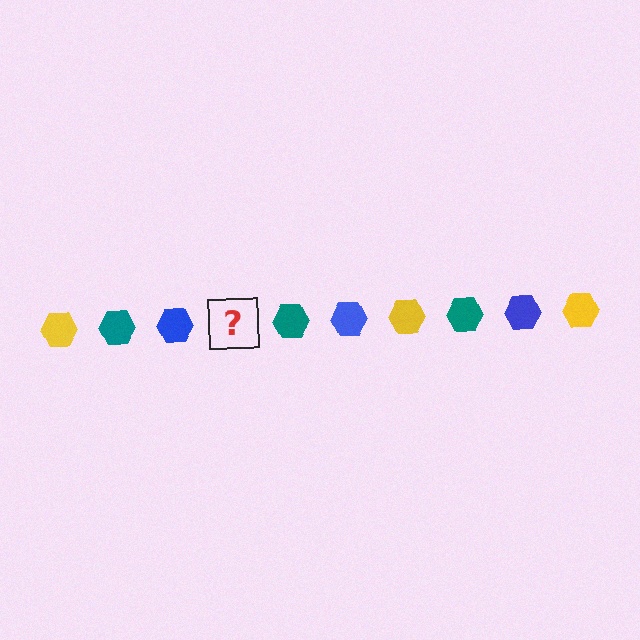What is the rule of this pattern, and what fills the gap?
The rule is that the pattern cycles through yellow, teal, blue hexagons. The gap should be filled with a yellow hexagon.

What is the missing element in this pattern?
The missing element is a yellow hexagon.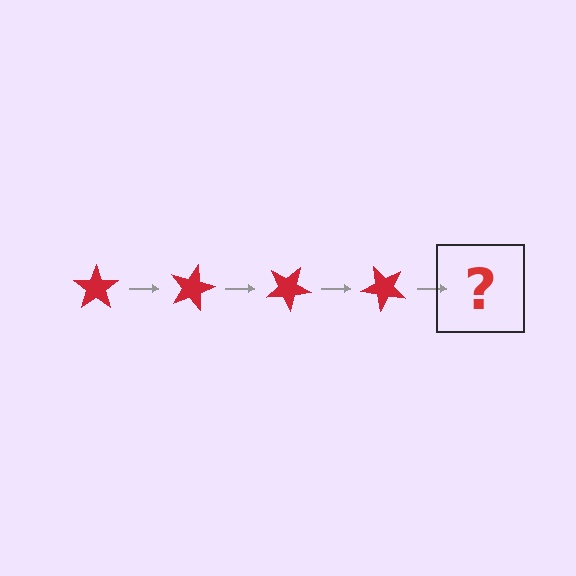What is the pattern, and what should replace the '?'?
The pattern is that the star rotates 15 degrees each step. The '?' should be a red star rotated 60 degrees.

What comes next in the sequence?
The next element should be a red star rotated 60 degrees.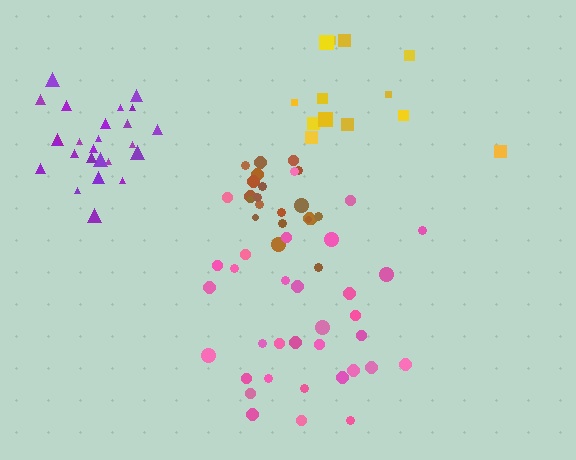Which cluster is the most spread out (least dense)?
Yellow.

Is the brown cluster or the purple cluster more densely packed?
Brown.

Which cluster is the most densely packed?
Brown.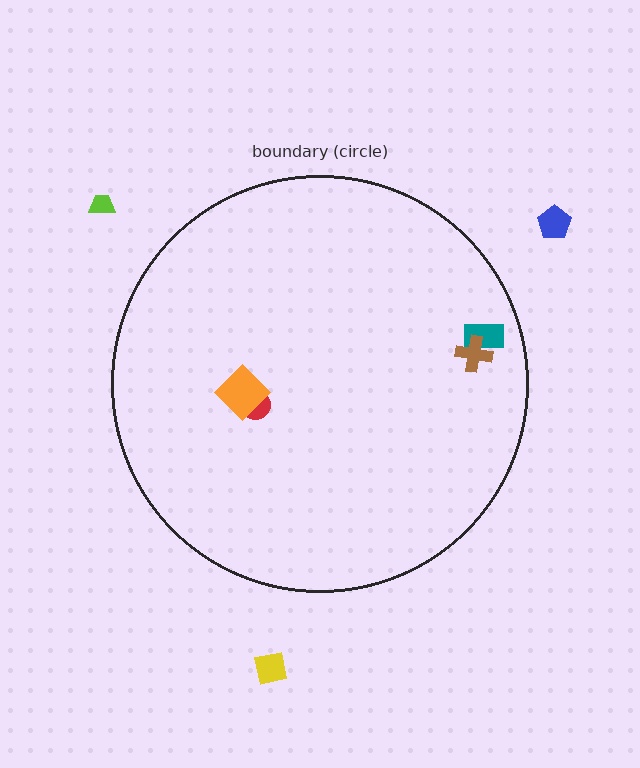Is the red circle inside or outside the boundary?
Inside.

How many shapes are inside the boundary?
4 inside, 3 outside.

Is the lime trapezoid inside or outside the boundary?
Outside.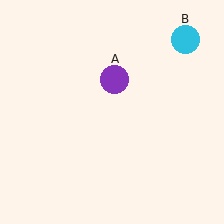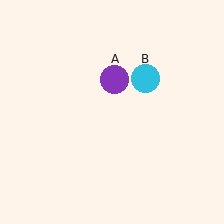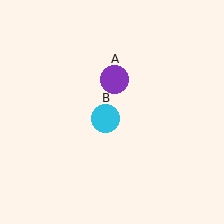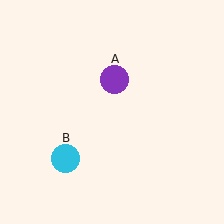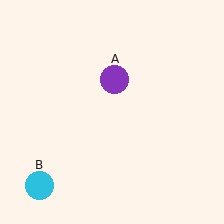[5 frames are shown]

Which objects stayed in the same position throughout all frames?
Purple circle (object A) remained stationary.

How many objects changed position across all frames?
1 object changed position: cyan circle (object B).